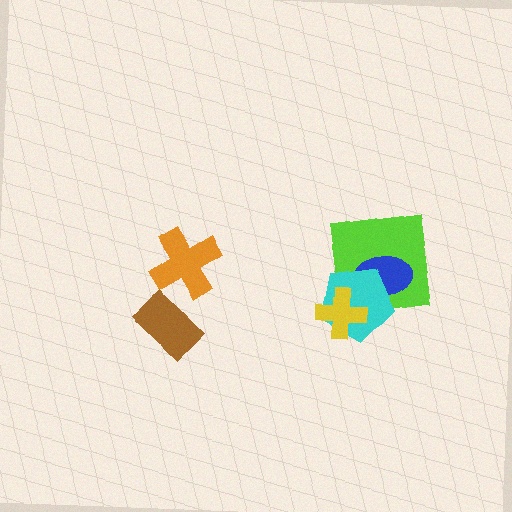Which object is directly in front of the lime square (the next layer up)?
The blue ellipse is directly in front of the lime square.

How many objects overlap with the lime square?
3 objects overlap with the lime square.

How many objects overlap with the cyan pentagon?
3 objects overlap with the cyan pentagon.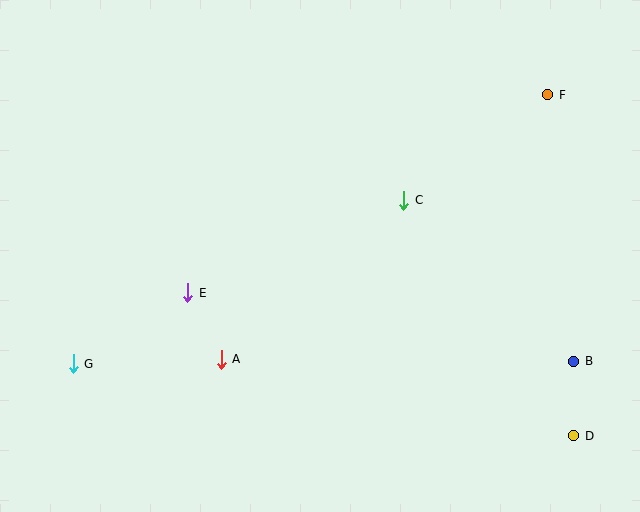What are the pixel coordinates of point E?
Point E is at (188, 293).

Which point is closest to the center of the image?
Point C at (404, 200) is closest to the center.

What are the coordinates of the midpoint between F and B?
The midpoint between F and B is at (561, 228).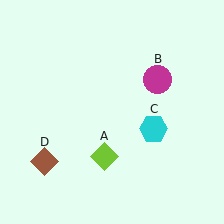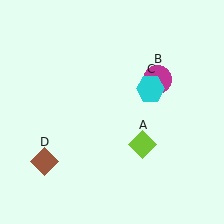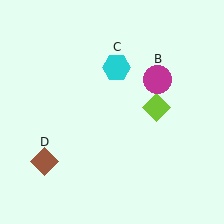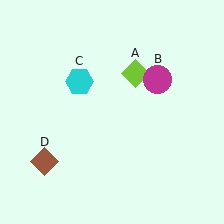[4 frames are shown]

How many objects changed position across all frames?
2 objects changed position: lime diamond (object A), cyan hexagon (object C).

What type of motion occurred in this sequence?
The lime diamond (object A), cyan hexagon (object C) rotated counterclockwise around the center of the scene.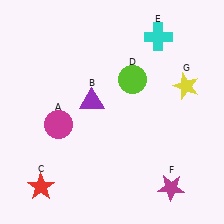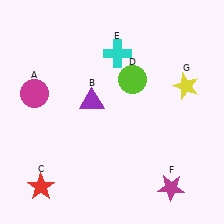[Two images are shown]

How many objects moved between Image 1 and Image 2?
2 objects moved between the two images.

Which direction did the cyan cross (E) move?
The cyan cross (E) moved left.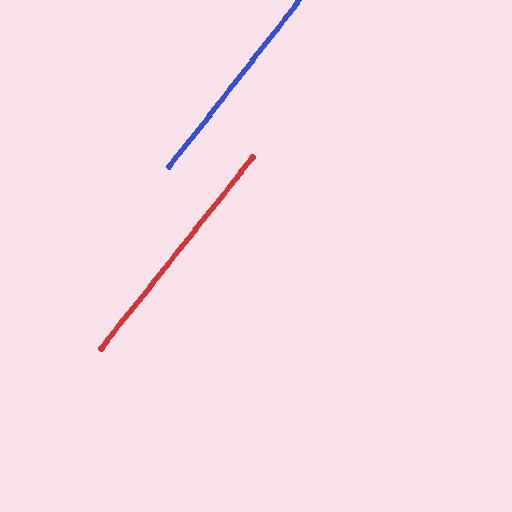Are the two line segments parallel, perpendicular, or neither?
Parallel — their directions differ by only 0.7°.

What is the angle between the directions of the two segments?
Approximately 1 degree.